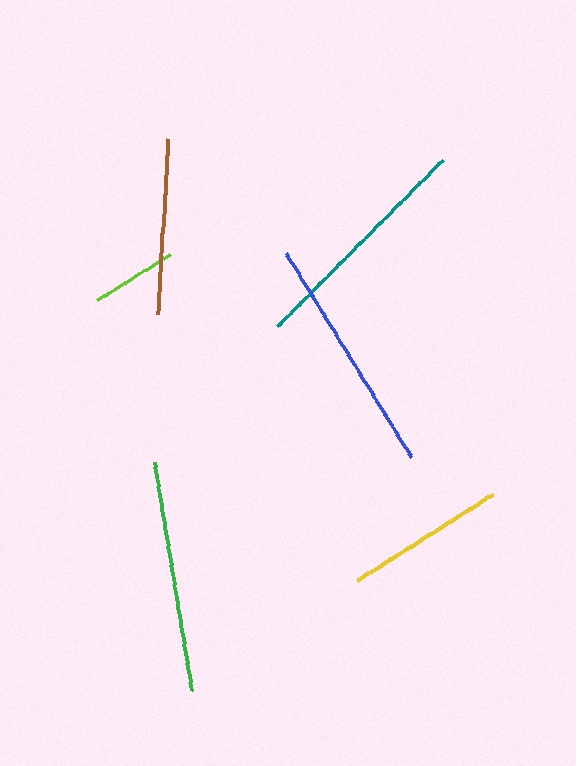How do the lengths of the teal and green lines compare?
The teal and green lines are approximately the same length.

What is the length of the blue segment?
The blue segment is approximately 241 pixels long.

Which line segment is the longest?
The blue line is the longest at approximately 241 pixels.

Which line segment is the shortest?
The lime line is the shortest at approximately 87 pixels.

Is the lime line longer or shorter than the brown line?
The brown line is longer than the lime line.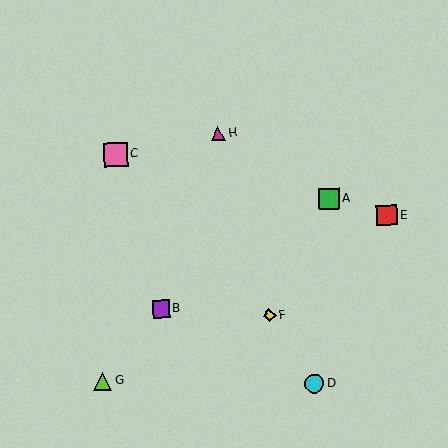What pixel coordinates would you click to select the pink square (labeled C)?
Click at (116, 155) to select the pink square C.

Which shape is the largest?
The pink square (labeled C) is the largest.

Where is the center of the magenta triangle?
The center of the magenta triangle is at (218, 134).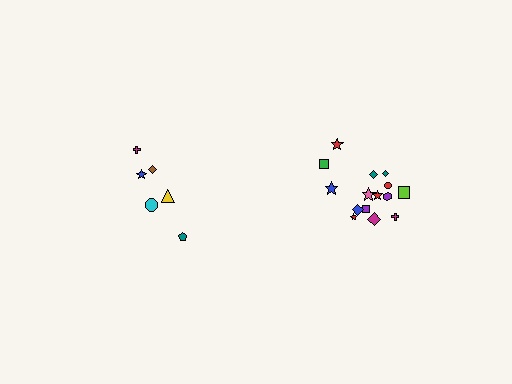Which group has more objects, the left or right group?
The right group.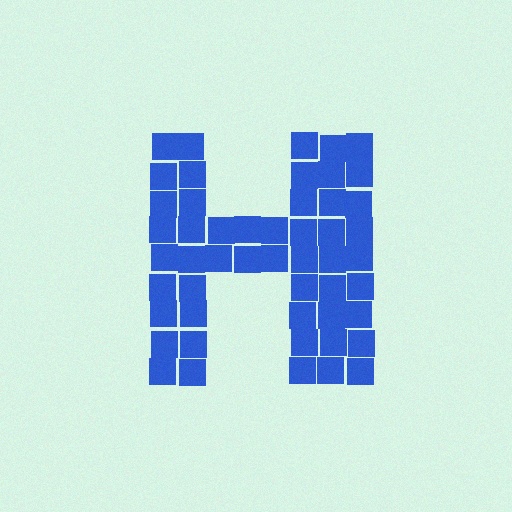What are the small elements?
The small elements are squares.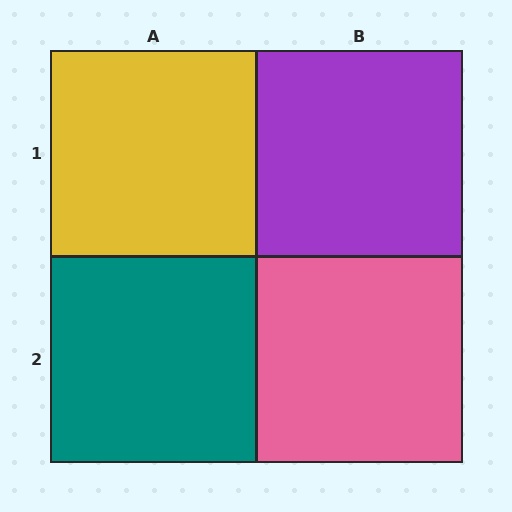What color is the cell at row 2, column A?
Teal.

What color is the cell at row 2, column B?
Pink.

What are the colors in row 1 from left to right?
Yellow, purple.